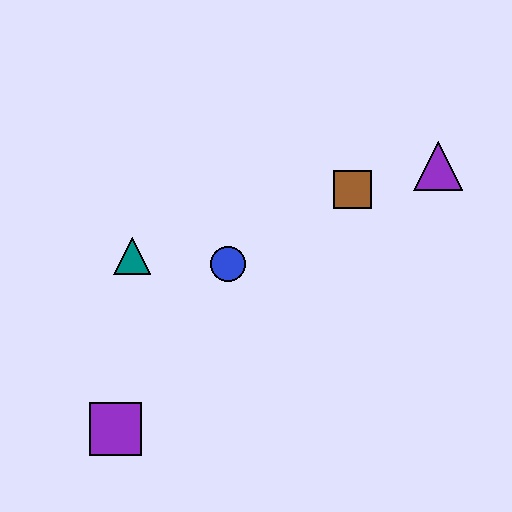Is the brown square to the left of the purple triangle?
Yes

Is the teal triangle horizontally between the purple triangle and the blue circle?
No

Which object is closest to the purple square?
The teal triangle is closest to the purple square.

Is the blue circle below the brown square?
Yes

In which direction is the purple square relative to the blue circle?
The purple square is below the blue circle.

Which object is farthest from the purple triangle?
The purple square is farthest from the purple triangle.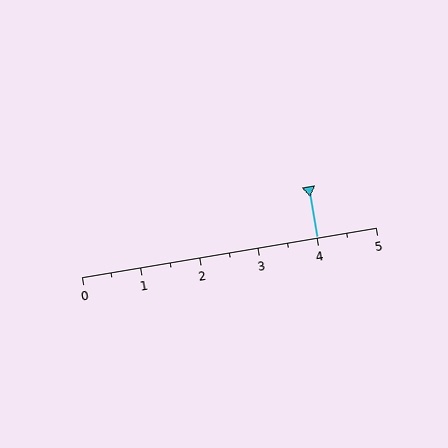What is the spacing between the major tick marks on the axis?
The major ticks are spaced 1 apart.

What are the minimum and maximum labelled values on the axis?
The axis runs from 0 to 5.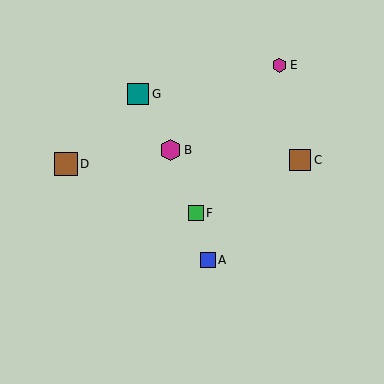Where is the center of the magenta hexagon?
The center of the magenta hexagon is at (170, 150).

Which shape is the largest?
The brown square (labeled D) is the largest.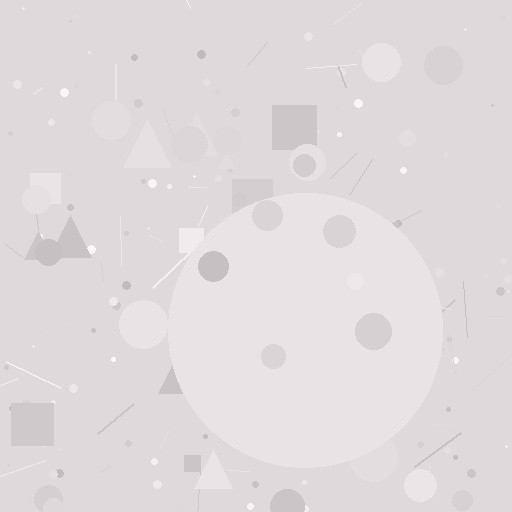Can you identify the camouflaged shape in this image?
The camouflaged shape is a circle.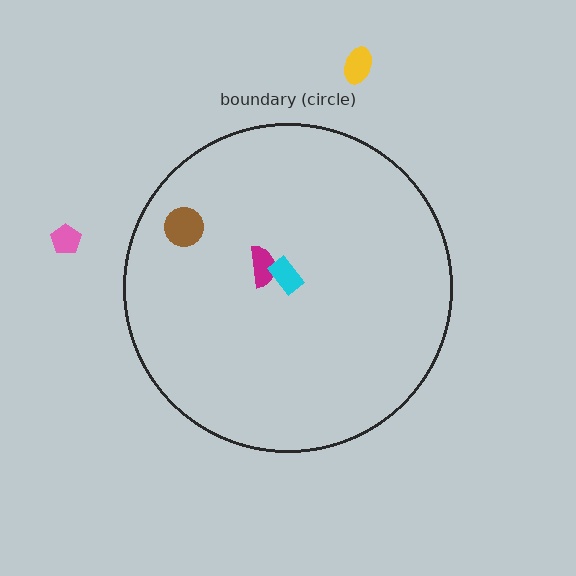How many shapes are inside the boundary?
3 inside, 2 outside.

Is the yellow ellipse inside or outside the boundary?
Outside.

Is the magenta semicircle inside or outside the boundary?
Inside.